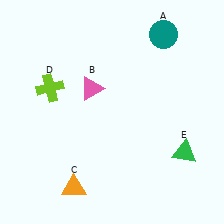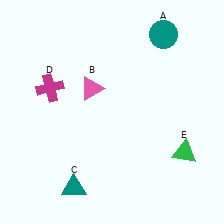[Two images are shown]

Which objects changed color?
C changed from orange to teal. D changed from lime to magenta.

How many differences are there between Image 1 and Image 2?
There are 2 differences between the two images.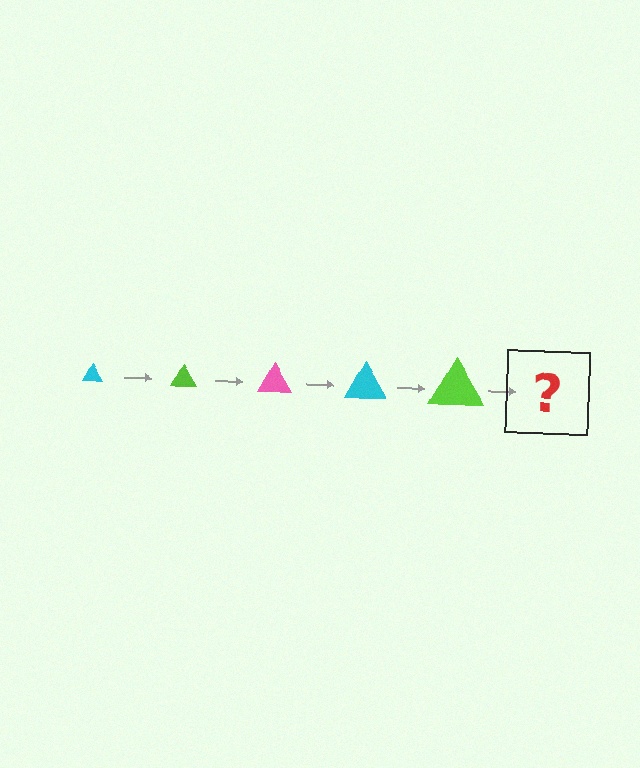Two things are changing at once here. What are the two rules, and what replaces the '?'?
The two rules are that the triangle grows larger each step and the color cycles through cyan, lime, and pink. The '?' should be a pink triangle, larger than the previous one.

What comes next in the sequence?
The next element should be a pink triangle, larger than the previous one.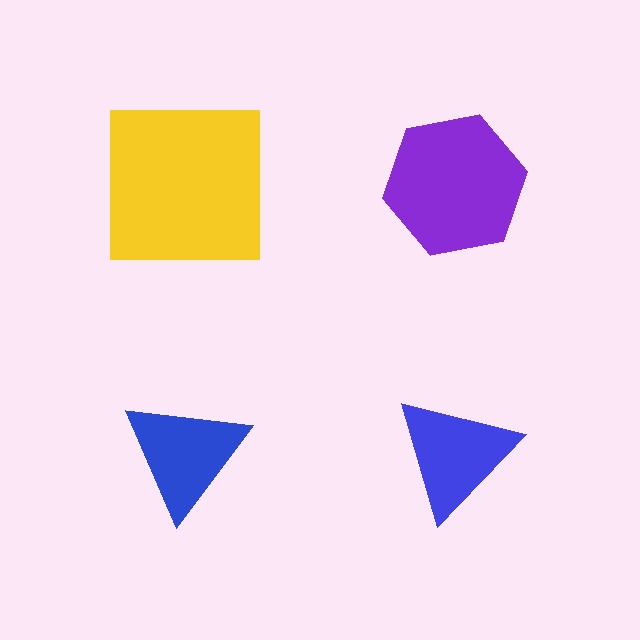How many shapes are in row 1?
2 shapes.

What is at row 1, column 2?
A purple hexagon.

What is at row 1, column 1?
A yellow square.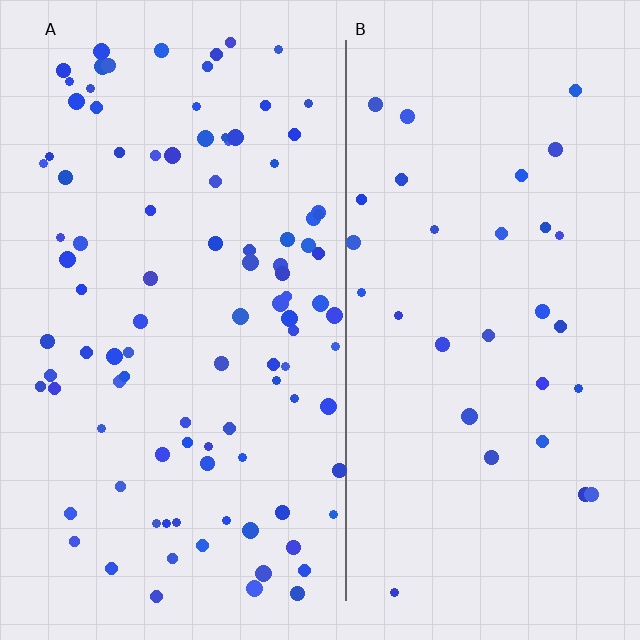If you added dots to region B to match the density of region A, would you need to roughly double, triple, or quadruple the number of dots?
Approximately triple.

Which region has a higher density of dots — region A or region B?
A (the left).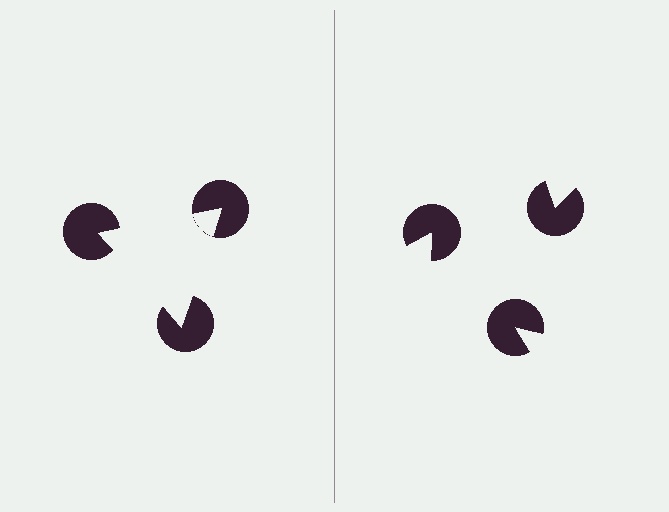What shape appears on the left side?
An illusory triangle.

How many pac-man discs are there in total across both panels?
6 — 3 on each side.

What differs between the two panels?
The pac-man discs are positioned identically on both sides; only the wedge orientations differ. On the left they align to a triangle; on the right they are misaligned.